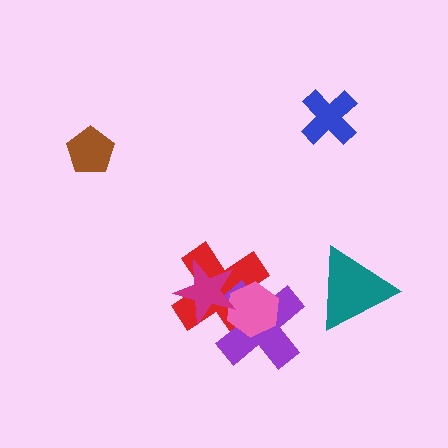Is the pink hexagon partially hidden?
Yes, it is partially covered by another shape.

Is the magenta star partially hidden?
No, no other shape covers it.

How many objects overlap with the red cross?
3 objects overlap with the red cross.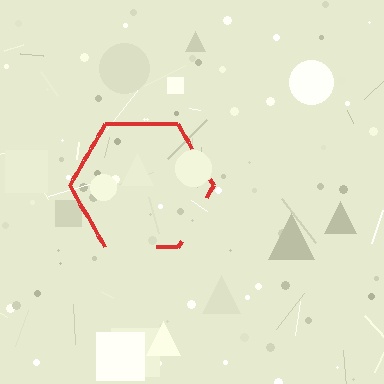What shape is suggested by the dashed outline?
The dashed outline suggests a hexagon.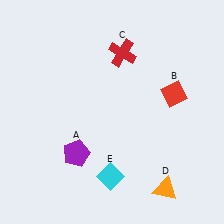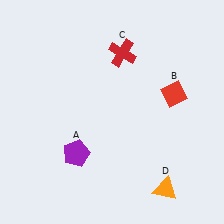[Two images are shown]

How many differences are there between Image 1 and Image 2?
There is 1 difference between the two images.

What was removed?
The cyan diamond (E) was removed in Image 2.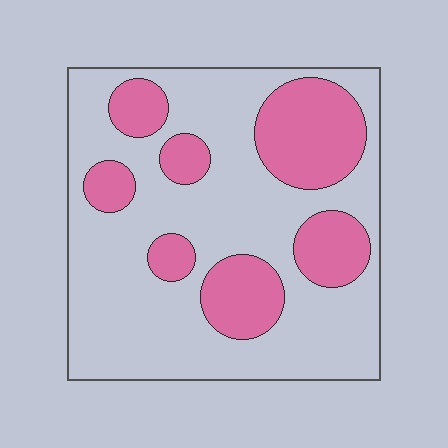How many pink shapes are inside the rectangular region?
7.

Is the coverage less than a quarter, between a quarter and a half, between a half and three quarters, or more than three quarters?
Between a quarter and a half.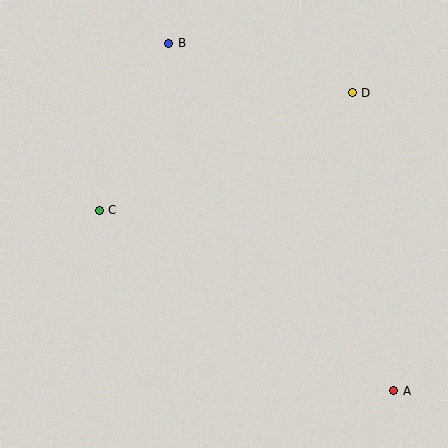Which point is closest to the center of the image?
Point C at (99, 210) is closest to the center.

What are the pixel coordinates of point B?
Point B is at (169, 43).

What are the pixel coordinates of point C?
Point C is at (99, 210).